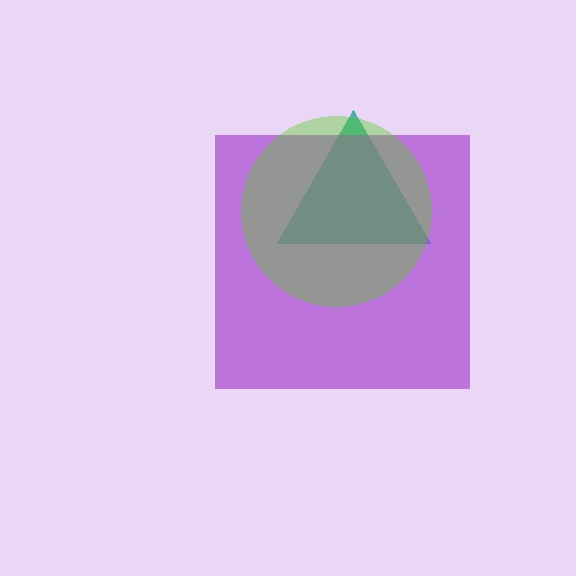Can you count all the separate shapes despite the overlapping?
Yes, there are 3 separate shapes.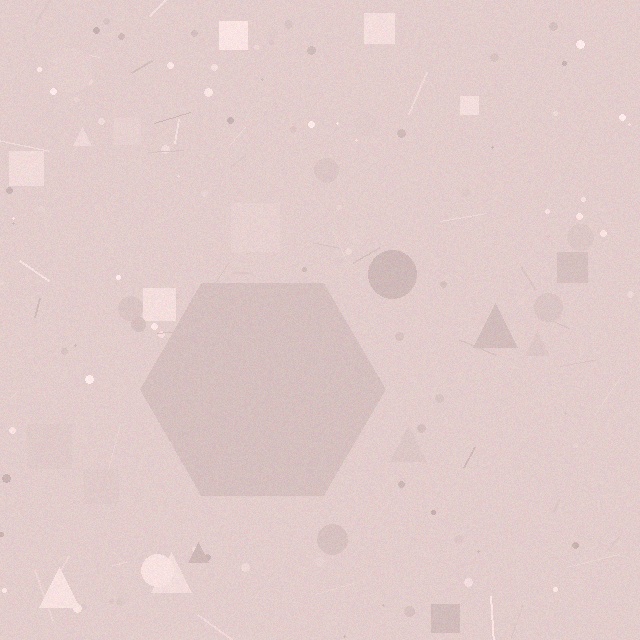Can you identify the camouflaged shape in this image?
The camouflaged shape is a hexagon.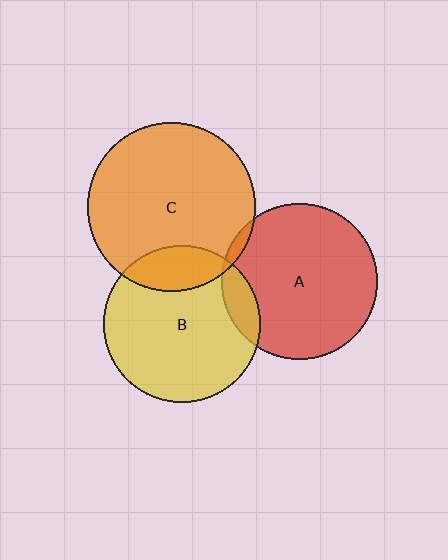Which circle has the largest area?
Circle C (orange).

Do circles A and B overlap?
Yes.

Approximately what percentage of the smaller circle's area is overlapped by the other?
Approximately 10%.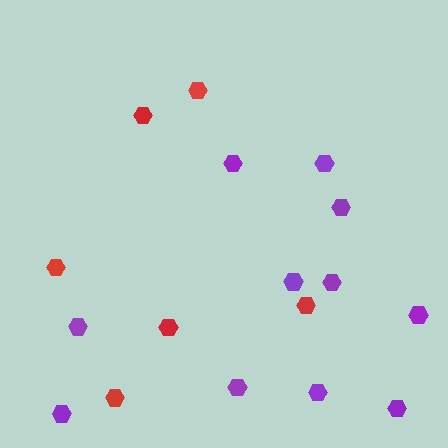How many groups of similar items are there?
There are 2 groups: one group of red hexagons (6) and one group of purple hexagons (11).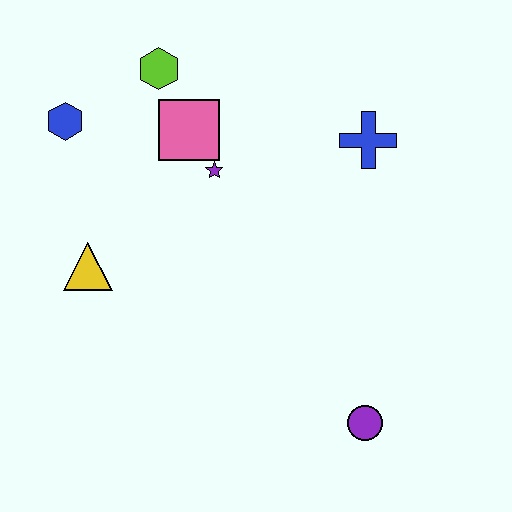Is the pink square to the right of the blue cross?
No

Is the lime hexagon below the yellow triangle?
No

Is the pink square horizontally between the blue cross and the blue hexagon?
Yes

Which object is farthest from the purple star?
The purple circle is farthest from the purple star.